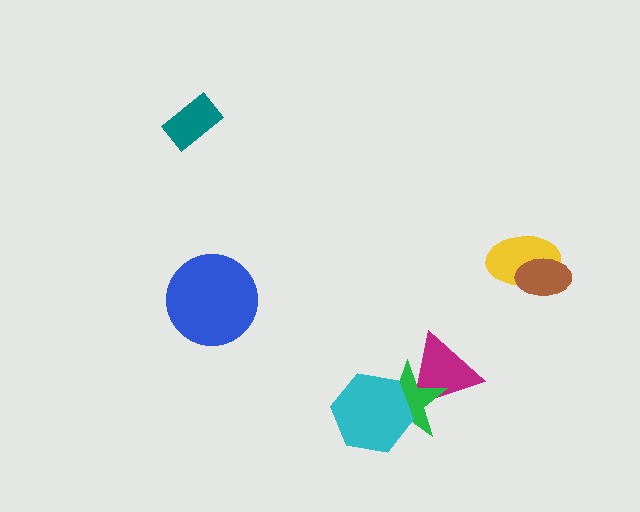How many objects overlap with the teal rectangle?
0 objects overlap with the teal rectangle.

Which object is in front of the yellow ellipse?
The brown ellipse is in front of the yellow ellipse.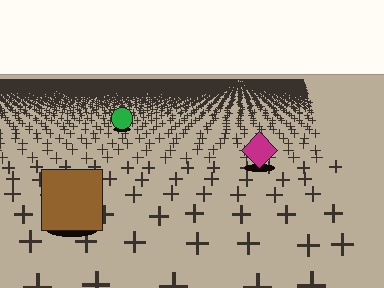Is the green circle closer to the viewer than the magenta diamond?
No. The magenta diamond is closer — you can tell from the texture gradient: the ground texture is coarser near it.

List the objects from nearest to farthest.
From nearest to farthest: the brown square, the magenta diamond, the green circle.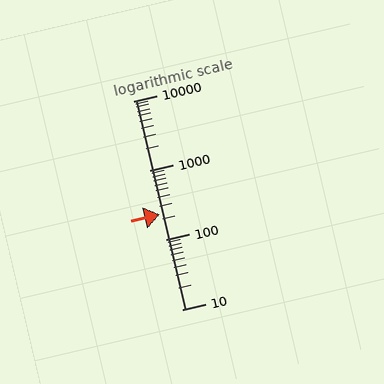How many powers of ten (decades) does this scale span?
The scale spans 3 decades, from 10 to 10000.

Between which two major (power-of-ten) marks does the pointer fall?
The pointer is between 100 and 1000.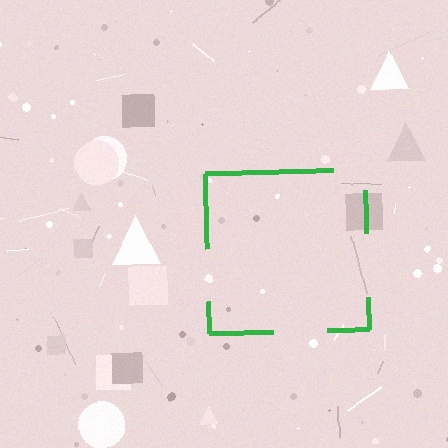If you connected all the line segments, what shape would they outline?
They would outline a square.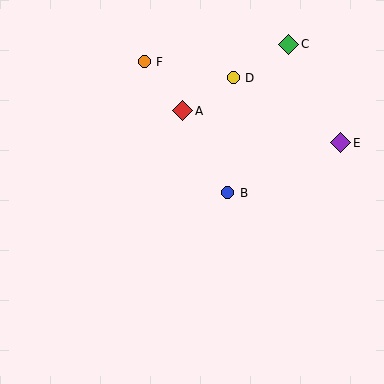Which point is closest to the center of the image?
Point B at (228, 193) is closest to the center.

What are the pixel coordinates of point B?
Point B is at (228, 193).